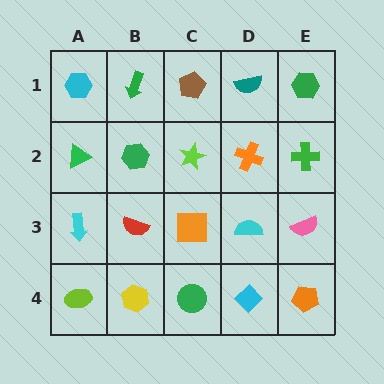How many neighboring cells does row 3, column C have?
4.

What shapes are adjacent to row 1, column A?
A green triangle (row 2, column A), a green arrow (row 1, column B).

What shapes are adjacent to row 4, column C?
An orange square (row 3, column C), a yellow hexagon (row 4, column B), a cyan diamond (row 4, column D).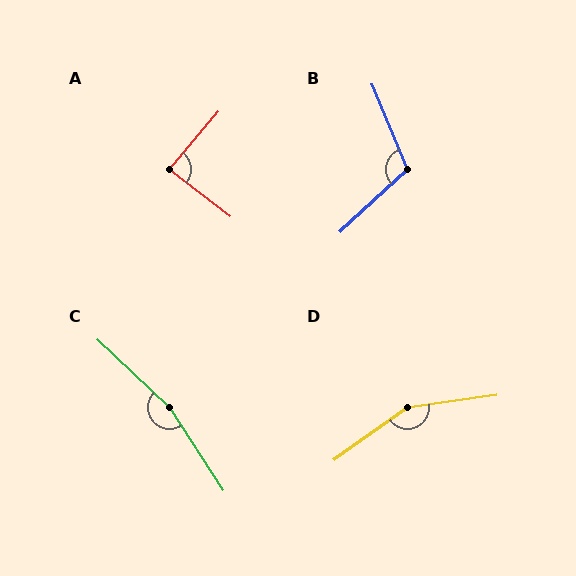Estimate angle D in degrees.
Approximately 153 degrees.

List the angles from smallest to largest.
A (88°), B (110°), D (153°), C (167°).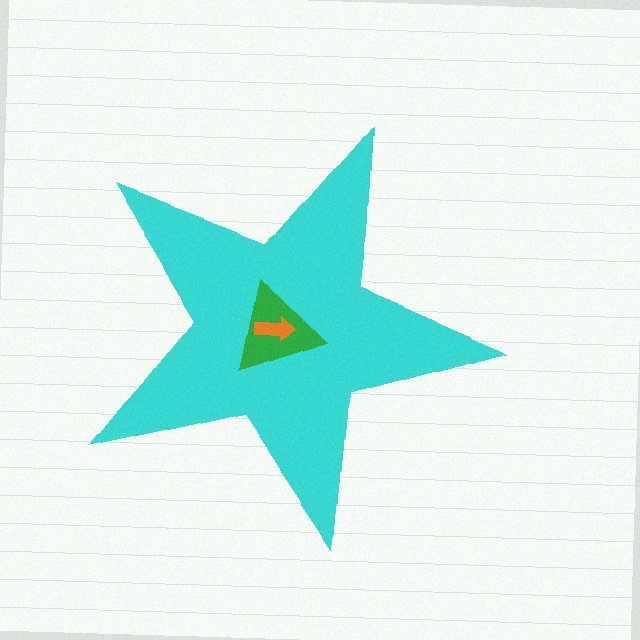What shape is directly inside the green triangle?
The orange arrow.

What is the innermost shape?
The orange arrow.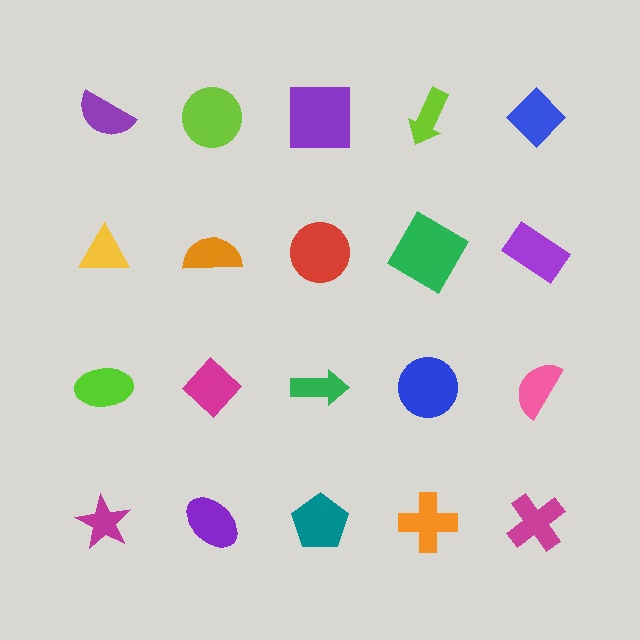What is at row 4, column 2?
A purple ellipse.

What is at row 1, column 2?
A lime circle.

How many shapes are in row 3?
5 shapes.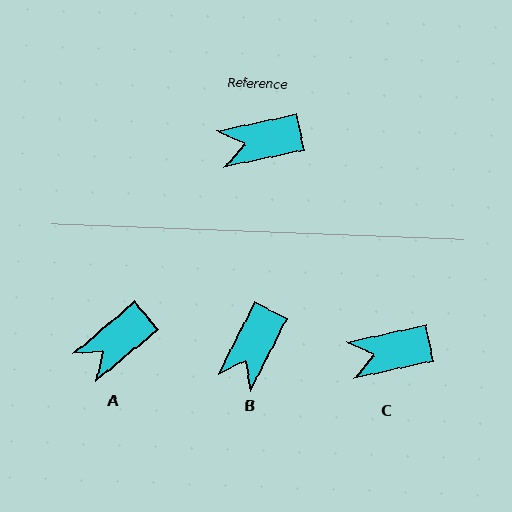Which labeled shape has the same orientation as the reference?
C.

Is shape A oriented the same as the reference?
No, it is off by about 28 degrees.